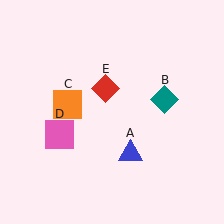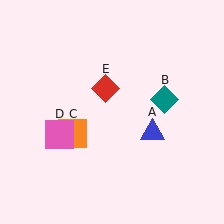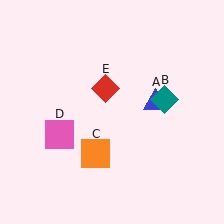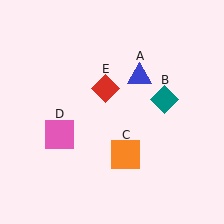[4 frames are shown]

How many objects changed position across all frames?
2 objects changed position: blue triangle (object A), orange square (object C).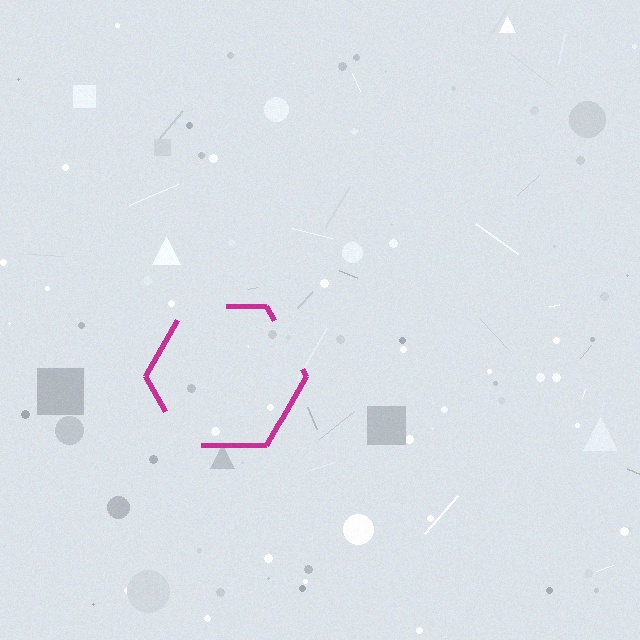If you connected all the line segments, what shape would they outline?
They would outline a hexagon.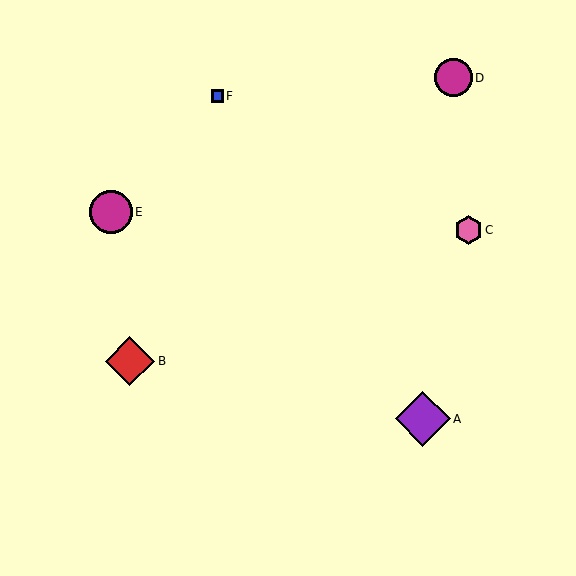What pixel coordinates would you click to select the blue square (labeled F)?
Click at (217, 96) to select the blue square F.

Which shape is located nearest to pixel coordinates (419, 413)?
The purple diamond (labeled A) at (423, 419) is nearest to that location.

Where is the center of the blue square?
The center of the blue square is at (217, 96).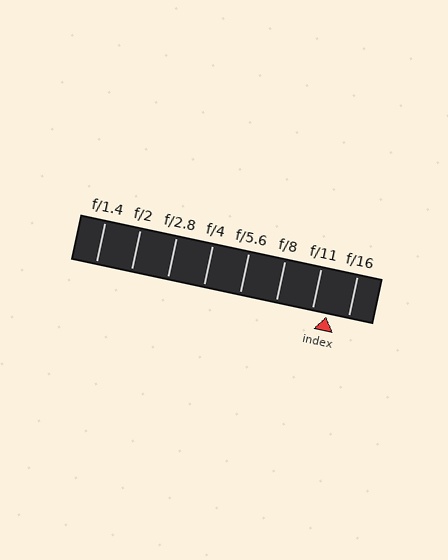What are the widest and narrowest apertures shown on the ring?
The widest aperture shown is f/1.4 and the narrowest is f/16.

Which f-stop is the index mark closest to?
The index mark is closest to f/11.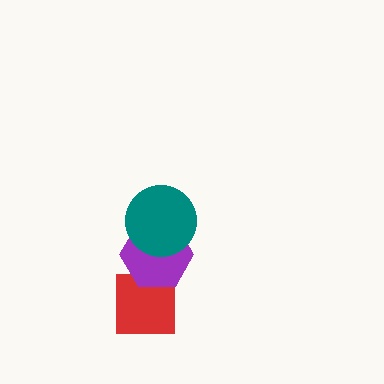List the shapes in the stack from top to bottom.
From top to bottom: the teal circle, the purple hexagon, the red square.